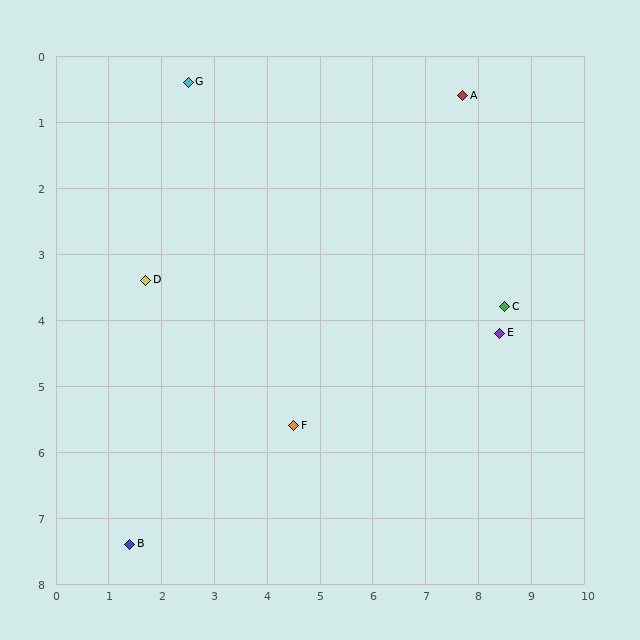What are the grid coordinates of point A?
Point A is at approximately (7.7, 0.6).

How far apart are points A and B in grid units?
Points A and B are about 9.3 grid units apart.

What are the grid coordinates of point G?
Point G is at approximately (2.5, 0.4).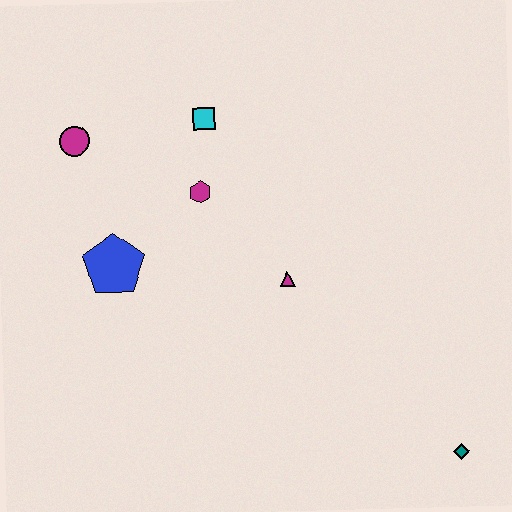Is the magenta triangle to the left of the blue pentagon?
No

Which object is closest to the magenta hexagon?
The cyan square is closest to the magenta hexagon.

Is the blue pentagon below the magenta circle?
Yes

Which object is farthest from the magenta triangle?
The magenta circle is farthest from the magenta triangle.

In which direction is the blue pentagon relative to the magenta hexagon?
The blue pentagon is to the left of the magenta hexagon.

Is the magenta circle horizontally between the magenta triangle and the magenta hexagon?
No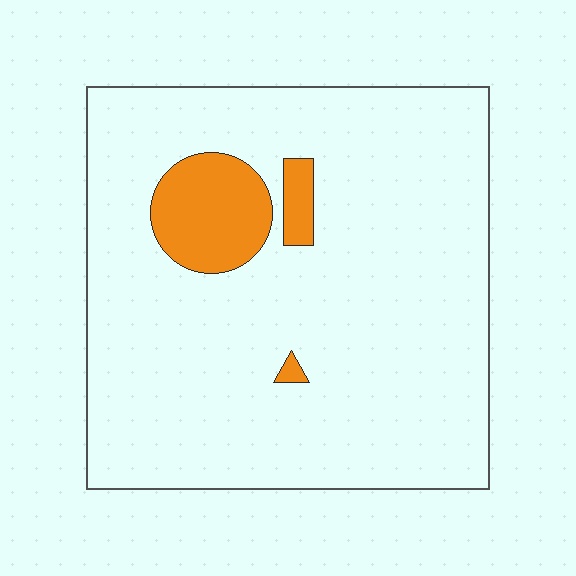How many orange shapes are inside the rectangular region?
3.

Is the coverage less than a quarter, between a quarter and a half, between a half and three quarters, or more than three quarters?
Less than a quarter.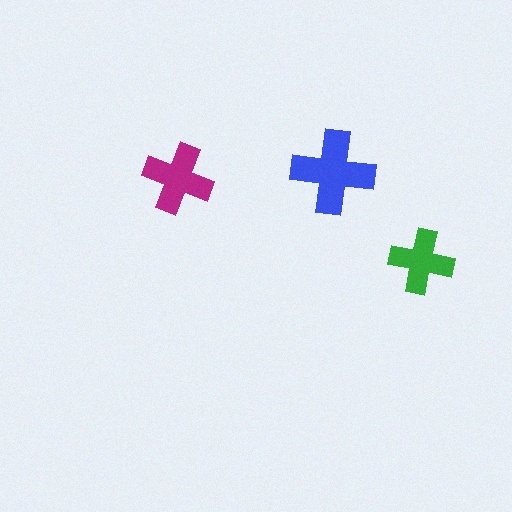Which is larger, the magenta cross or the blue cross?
The blue one.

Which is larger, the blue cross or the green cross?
The blue one.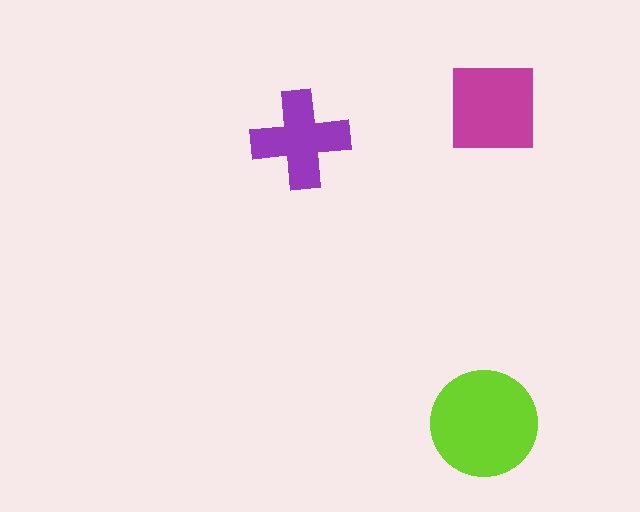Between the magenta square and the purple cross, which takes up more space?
The magenta square.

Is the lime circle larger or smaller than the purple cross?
Larger.